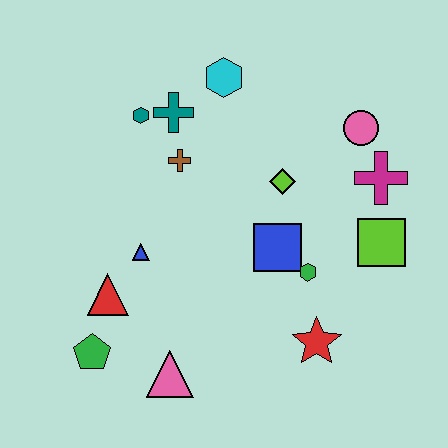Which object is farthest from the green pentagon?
The pink circle is farthest from the green pentagon.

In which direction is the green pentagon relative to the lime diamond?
The green pentagon is to the left of the lime diamond.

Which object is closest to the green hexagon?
The blue square is closest to the green hexagon.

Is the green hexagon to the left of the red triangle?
No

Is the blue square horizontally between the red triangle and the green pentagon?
No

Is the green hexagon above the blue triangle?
No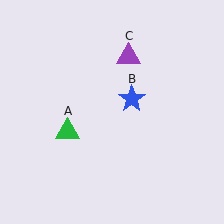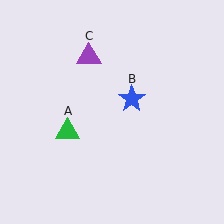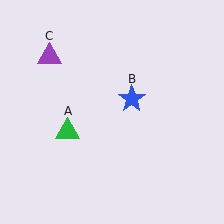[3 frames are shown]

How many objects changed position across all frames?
1 object changed position: purple triangle (object C).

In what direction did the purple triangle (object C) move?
The purple triangle (object C) moved left.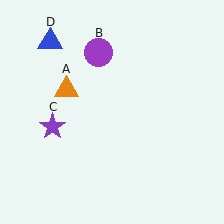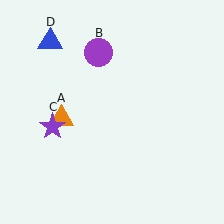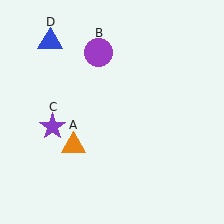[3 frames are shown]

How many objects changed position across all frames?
1 object changed position: orange triangle (object A).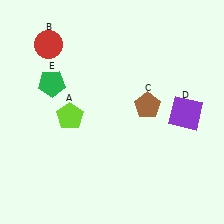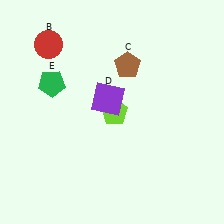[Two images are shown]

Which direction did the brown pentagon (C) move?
The brown pentagon (C) moved up.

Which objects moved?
The objects that moved are: the lime pentagon (A), the brown pentagon (C), the purple square (D).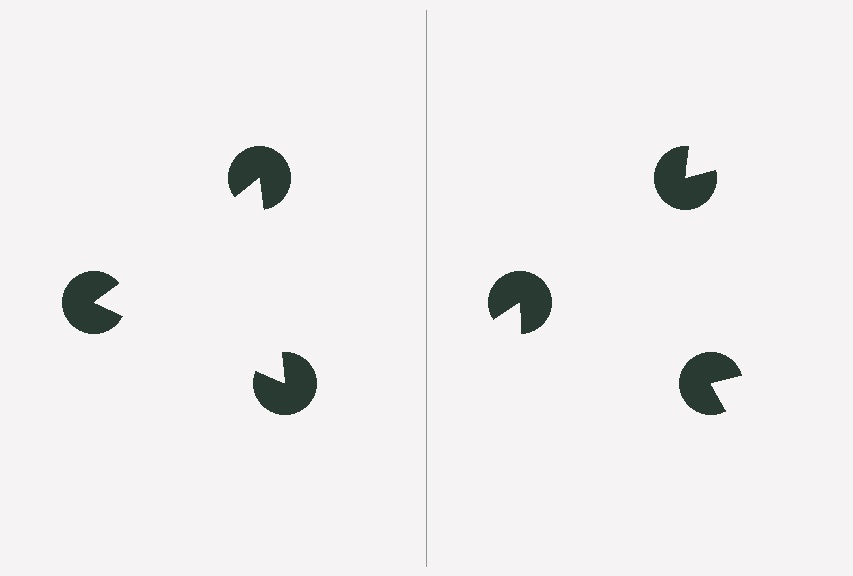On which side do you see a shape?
An illusory triangle appears on the left side. On the right side the wedge cuts are rotated, so no coherent shape forms.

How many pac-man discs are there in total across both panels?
6 — 3 on each side.